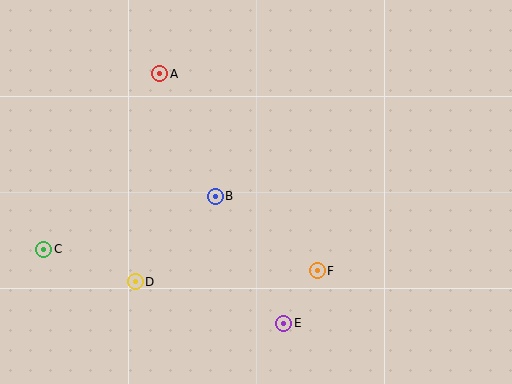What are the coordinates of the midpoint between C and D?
The midpoint between C and D is at (89, 265).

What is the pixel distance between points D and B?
The distance between D and B is 117 pixels.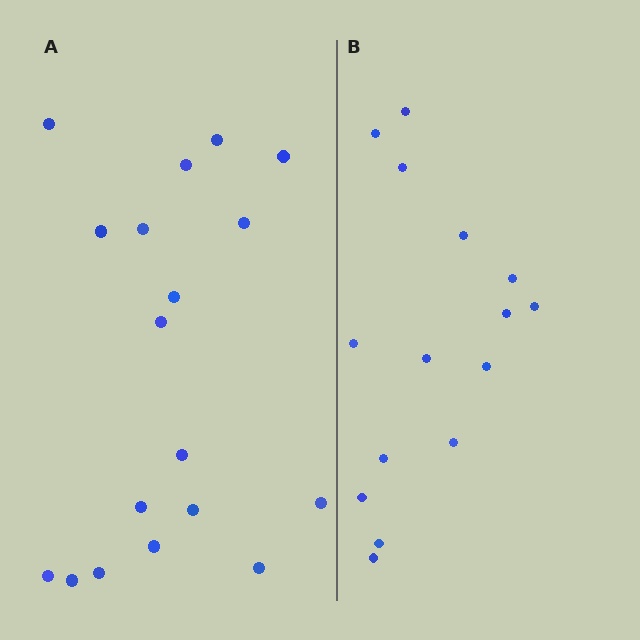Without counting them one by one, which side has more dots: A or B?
Region A (the left region) has more dots.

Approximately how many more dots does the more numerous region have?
Region A has just a few more — roughly 2 or 3 more dots than region B.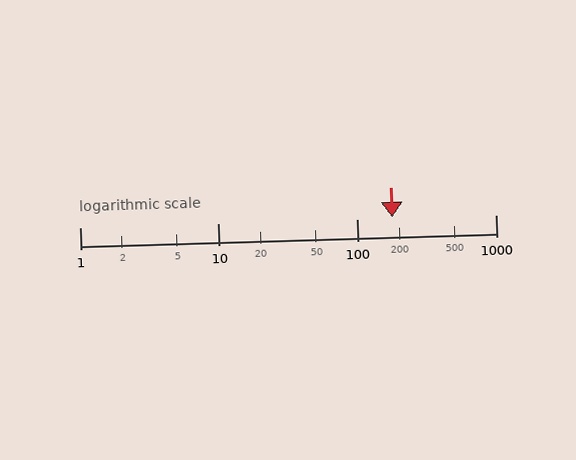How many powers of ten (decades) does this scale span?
The scale spans 3 decades, from 1 to 1000.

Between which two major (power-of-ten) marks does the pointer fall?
The pointer is between 100 and 1000.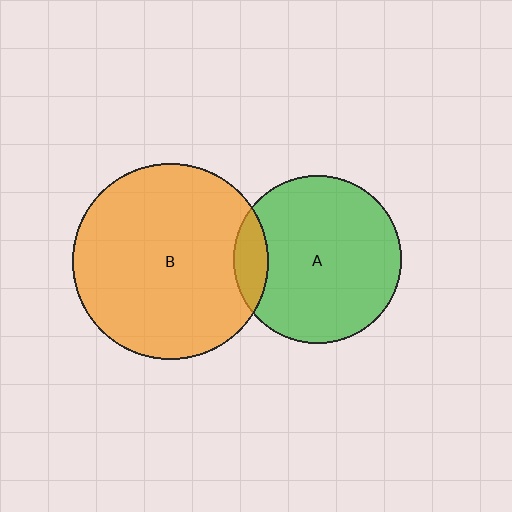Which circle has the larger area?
Circle B (orange).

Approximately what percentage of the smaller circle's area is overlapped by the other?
Approximately 10%.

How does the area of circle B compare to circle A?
Approximately 1.4 times.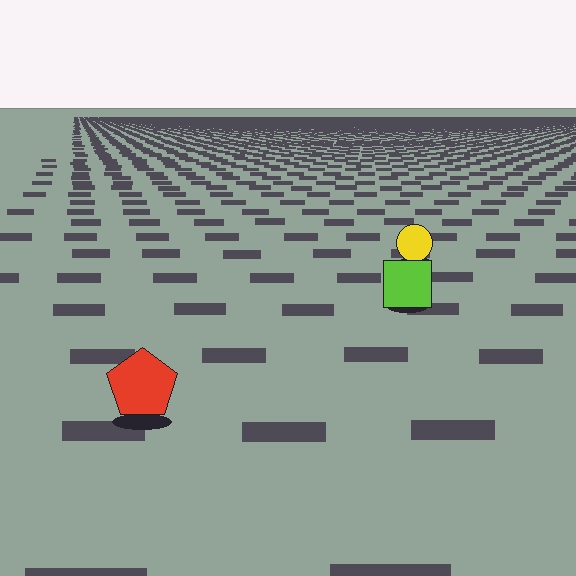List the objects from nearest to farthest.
From nearest to farthest: the red pentagon, the lime square, the yellow circle.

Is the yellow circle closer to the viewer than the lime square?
No. The lime square is closer — you can tell from the texture gradient: the ground texture is coarser near it.